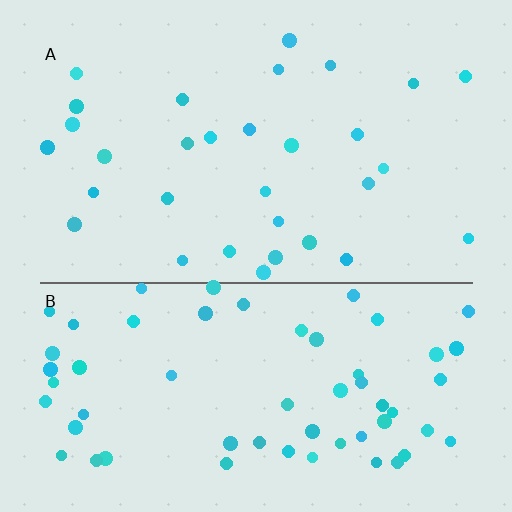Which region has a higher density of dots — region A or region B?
B (the bottom).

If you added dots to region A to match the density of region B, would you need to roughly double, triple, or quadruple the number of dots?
Approximately double.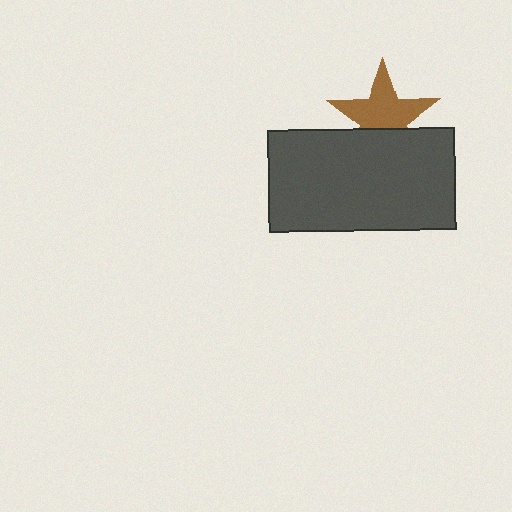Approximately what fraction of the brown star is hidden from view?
Roughly 34% of the brown star is hidden behind the dark gray rectangle.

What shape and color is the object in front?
The object in front is a dark gray rectangle.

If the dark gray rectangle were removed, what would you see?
You would see the complete brown star.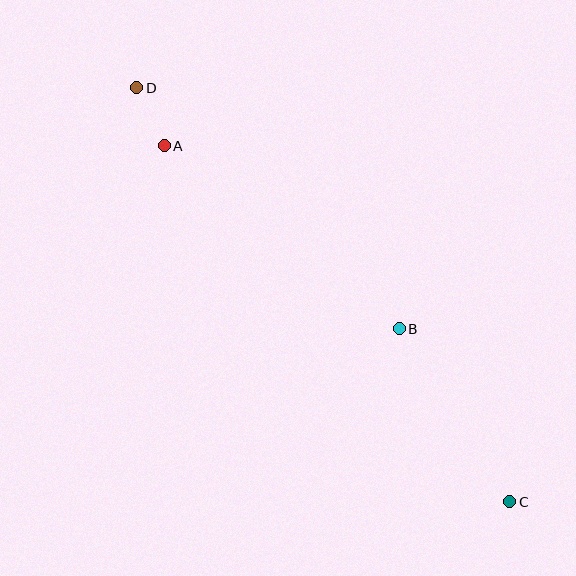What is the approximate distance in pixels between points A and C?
The distance between A and C is approximately 496 pixels.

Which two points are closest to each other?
Points A and D are closest to each other.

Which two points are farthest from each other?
Points C and D are farthest from each other.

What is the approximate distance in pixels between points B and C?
The distance between B and C is approximately 205 pixels.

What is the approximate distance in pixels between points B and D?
The distance between B and D is approximately 356 pixels.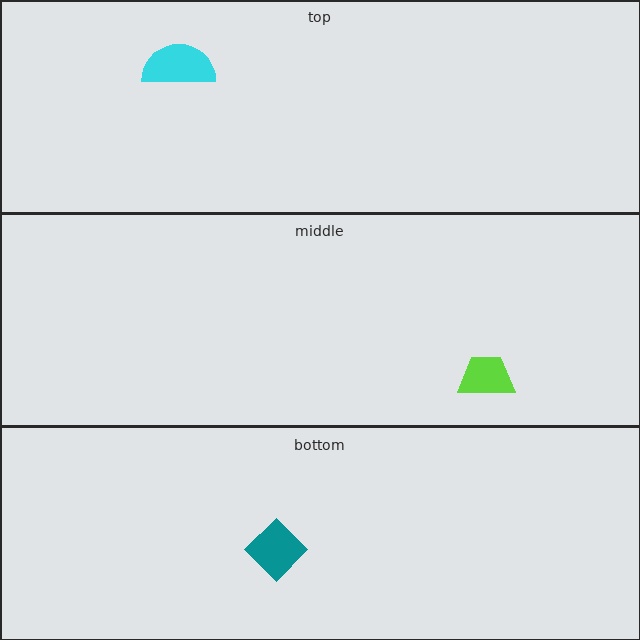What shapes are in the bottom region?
The teal diamond.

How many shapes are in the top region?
1.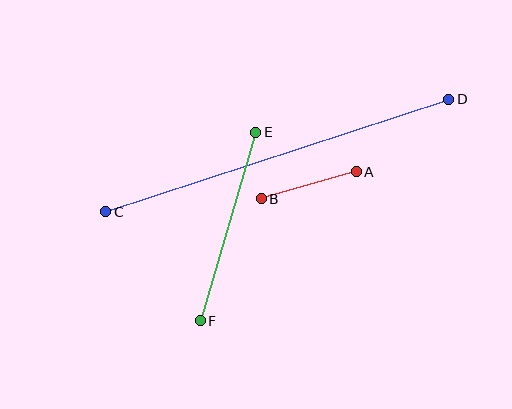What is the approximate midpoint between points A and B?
The midpoint is at approximately (309, 185) pixels.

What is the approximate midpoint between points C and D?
The midpoint is at approximately (277, 156) pixels.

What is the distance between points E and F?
The distance is approximately 197 pixels.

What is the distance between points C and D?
The distance is approximately 361 pixels.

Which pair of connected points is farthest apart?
Points C and D are farthest apart.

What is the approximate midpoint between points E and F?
The midpoint is at approximately (228, 226) pixels.